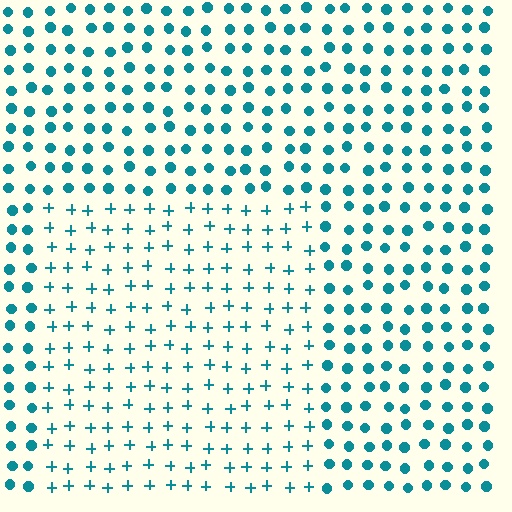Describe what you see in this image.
The image is filled with small teal elements arranged in a uniform grid. A rectangle-shaped region contains plus signs, while the surrounding area contains circles. The boundary is defined purely by the change in element shape.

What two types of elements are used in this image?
The image uses plus signs inside the rectangle region and circles outside it.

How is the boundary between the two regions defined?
The boundary is defined by a change in element shape: plus signs inside vs. circles outside. All elements share the same color and spacing.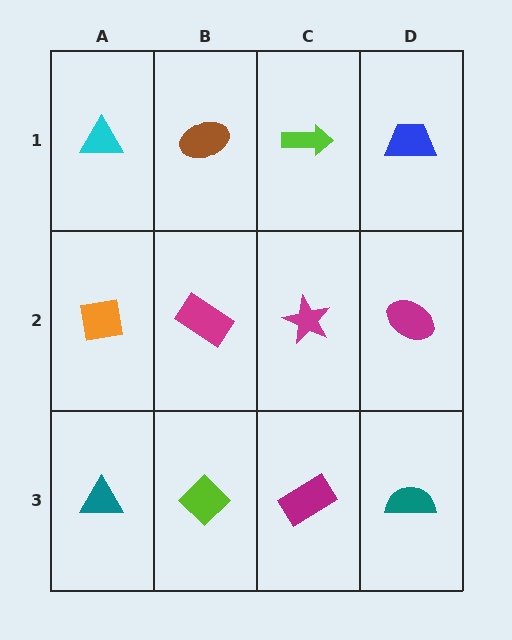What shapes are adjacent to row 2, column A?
A cyan triangle (row 1, column A), a teal triangle (row 3, column A), a magenta rectangle (row 2, column B).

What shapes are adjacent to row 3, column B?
A magenta rectangle (row 2, column B), a teal triangle (row 3, column A), a magenta rectangle (row 3, column C).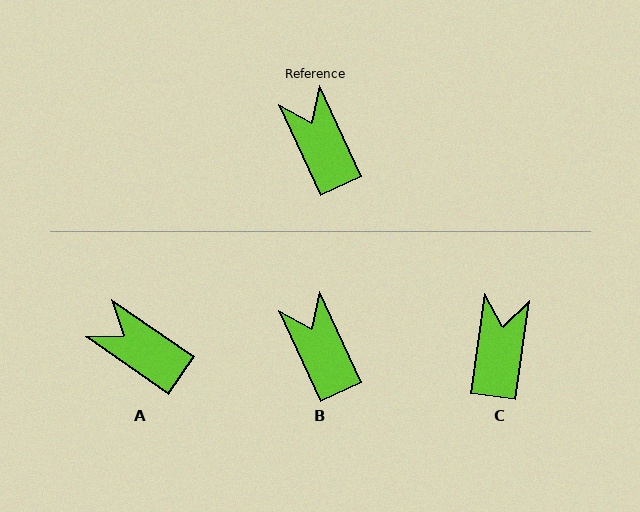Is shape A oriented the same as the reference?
No, it is off by about 30 degrees.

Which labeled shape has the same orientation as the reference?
B.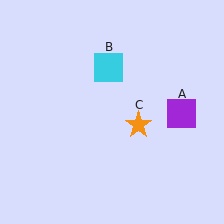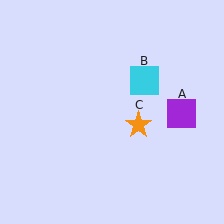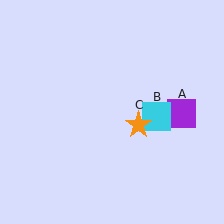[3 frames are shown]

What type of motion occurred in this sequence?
The cyan square (object B) rotated clockwise around the center of the scene.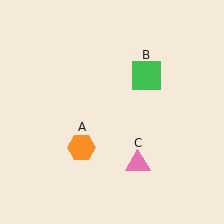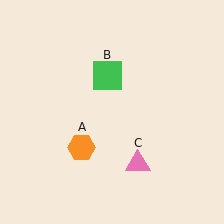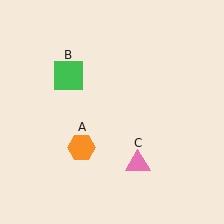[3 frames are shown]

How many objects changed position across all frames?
1 object changed position: green square (object B).